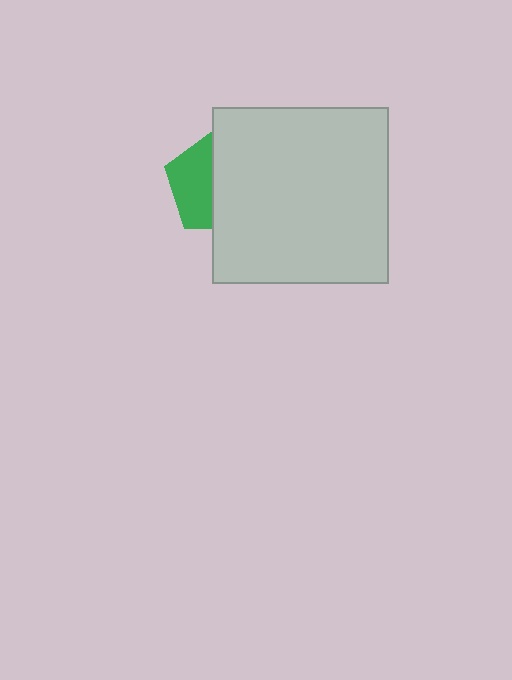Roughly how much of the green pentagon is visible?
A small part of it is visible (roughly 42%).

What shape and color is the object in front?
The object in front is a light gray square.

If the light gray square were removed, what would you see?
You would see the complete green pentagon.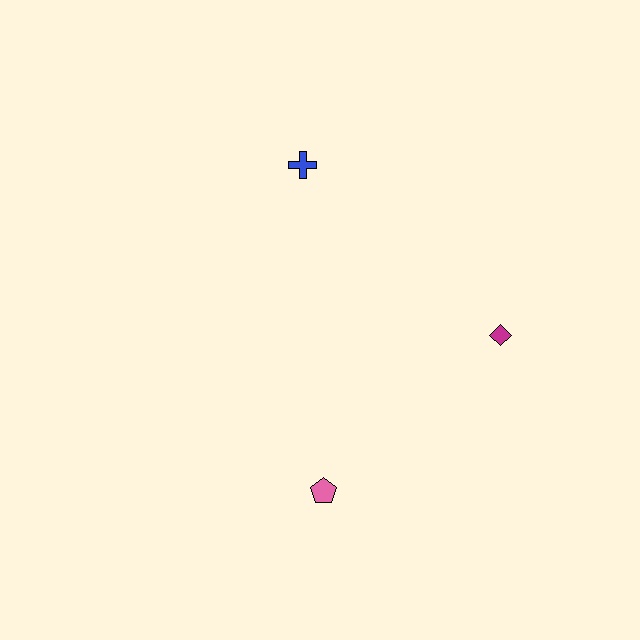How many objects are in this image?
There are 3 objects.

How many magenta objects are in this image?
There is 1 magenta object.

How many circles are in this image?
There are no circles.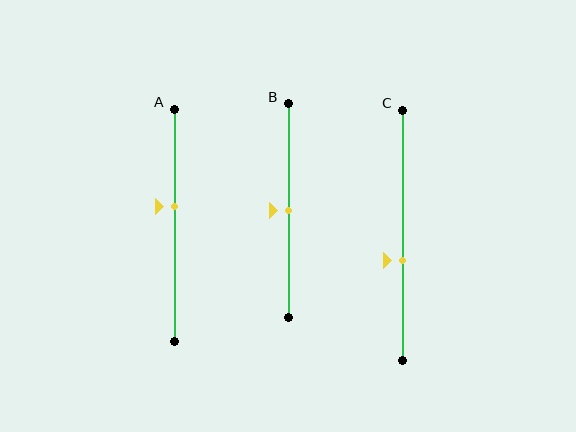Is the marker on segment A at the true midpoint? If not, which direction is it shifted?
No, the marker on segment A is shifted upward by about 8% of the segment length.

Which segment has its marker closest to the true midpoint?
Segment B has its marker closest to the true midpoint.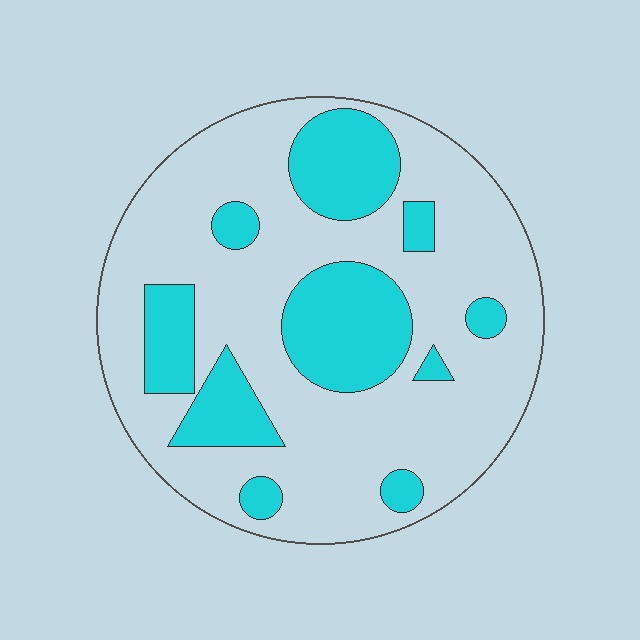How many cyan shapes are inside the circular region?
10.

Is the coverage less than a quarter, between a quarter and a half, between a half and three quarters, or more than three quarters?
Between a quarter and a half.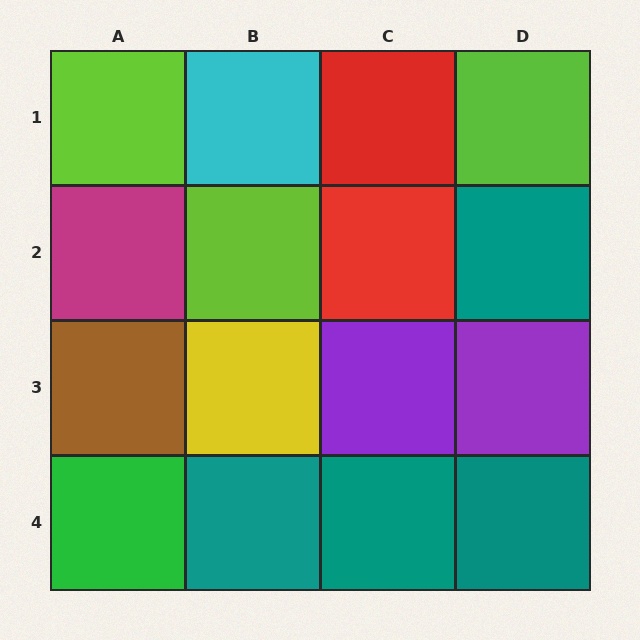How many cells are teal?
4 cells are teal.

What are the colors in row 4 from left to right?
Green, teal, teal, teal.